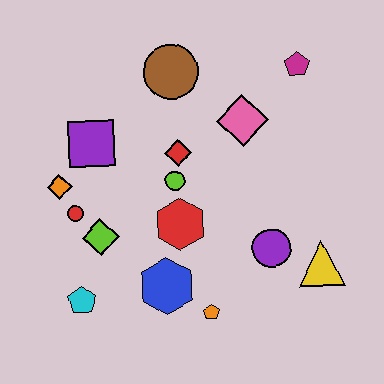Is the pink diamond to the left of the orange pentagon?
No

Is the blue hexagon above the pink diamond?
No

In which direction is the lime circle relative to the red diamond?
The lime circle is below the red diamond.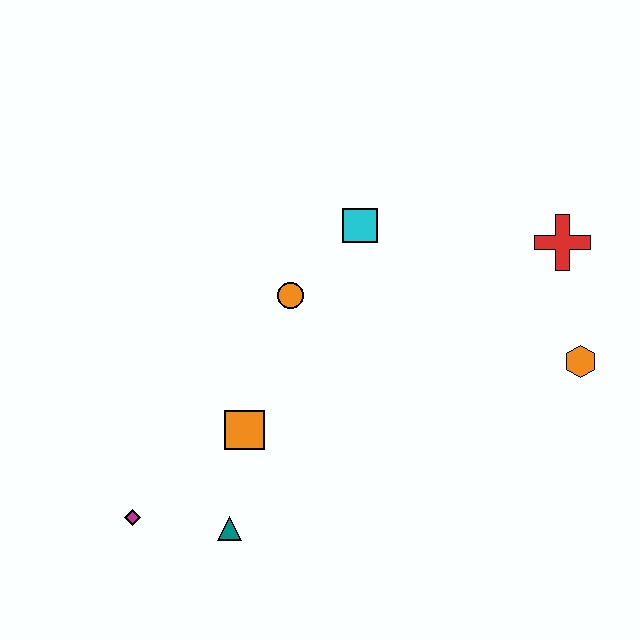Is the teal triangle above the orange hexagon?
No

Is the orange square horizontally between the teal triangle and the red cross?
Yes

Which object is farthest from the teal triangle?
The red cross is farthest from the teal triangle.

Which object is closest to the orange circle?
The cyan square is closest to the orange circle.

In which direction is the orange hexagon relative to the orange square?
The orange hexagon is to the right of the orange square.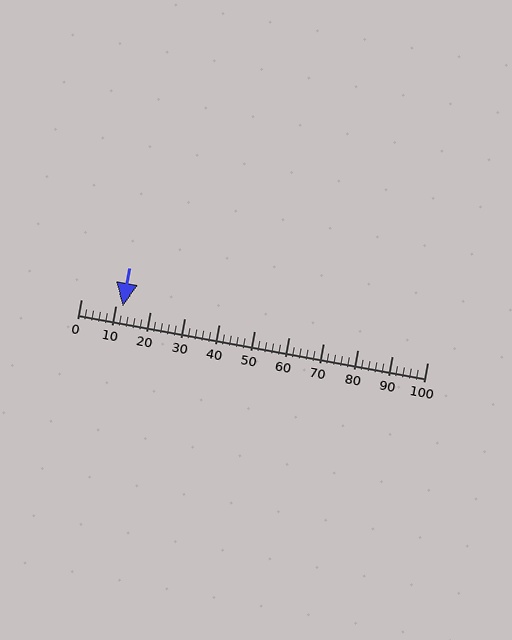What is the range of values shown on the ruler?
The ruler shows values from 0 to 100.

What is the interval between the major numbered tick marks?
The major tick marks are spaced 10 units apart.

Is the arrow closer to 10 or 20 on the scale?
The arrow is closer to 10.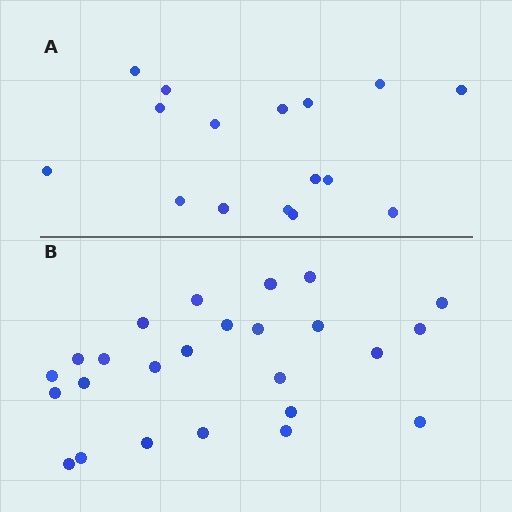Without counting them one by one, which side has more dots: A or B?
Region B (the bottom region) has more dots.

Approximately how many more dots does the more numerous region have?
Region B has roughly 8 or so more dots than region A.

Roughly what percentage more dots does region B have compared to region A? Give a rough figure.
About 55% more.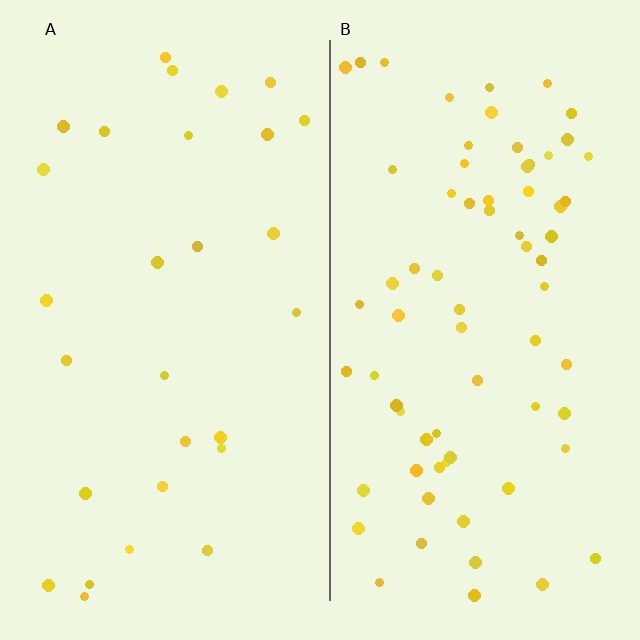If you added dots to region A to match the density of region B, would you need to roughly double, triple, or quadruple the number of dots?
Approximately triple.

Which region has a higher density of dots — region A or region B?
B (the right).